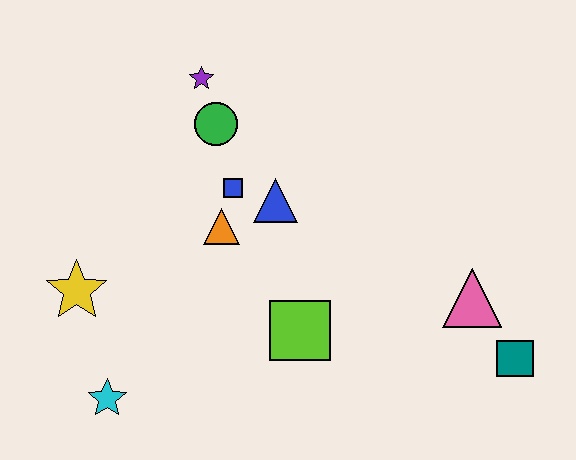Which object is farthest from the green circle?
The teal square is farthest from the green circle.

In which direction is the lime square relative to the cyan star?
The lime square is to the right of the cyan star.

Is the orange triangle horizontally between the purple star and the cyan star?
No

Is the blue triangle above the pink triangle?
Yes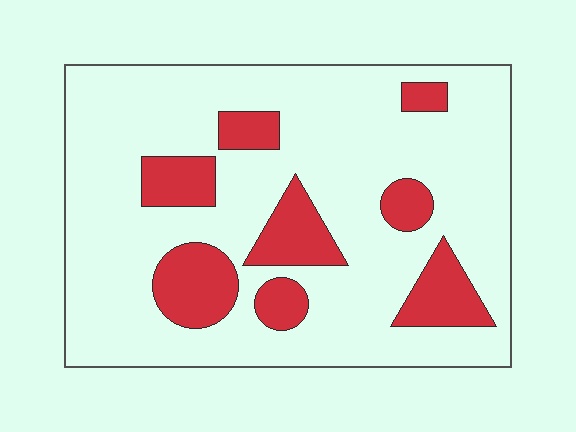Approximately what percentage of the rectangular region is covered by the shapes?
Approximately 20%.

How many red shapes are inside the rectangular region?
8.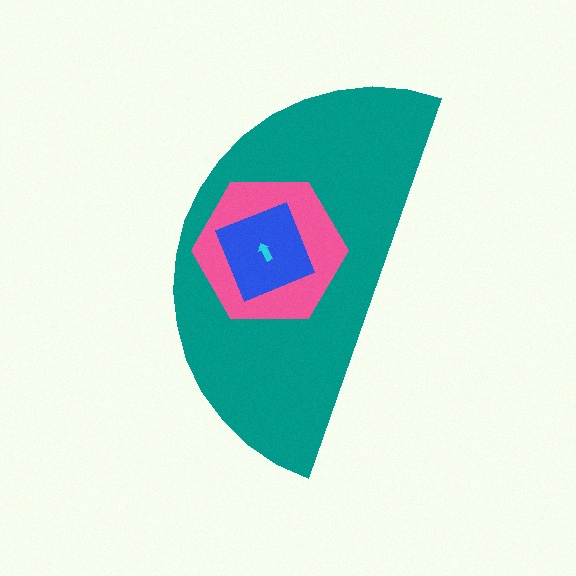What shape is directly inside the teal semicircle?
The pink hexagon.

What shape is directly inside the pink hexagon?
The blue square.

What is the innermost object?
The cyan arrow.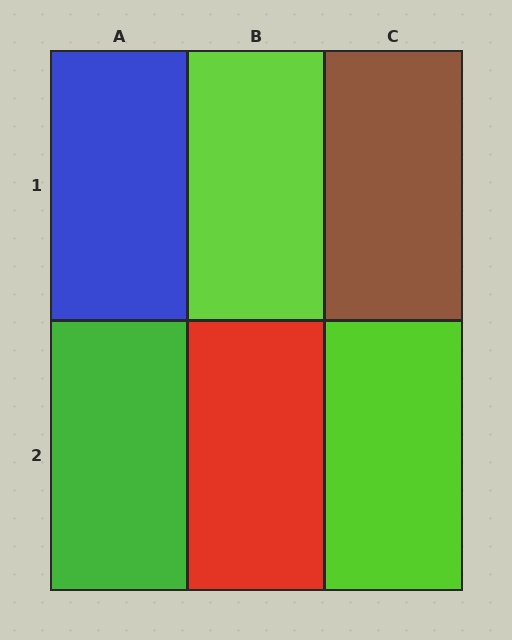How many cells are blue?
1 cell is blue.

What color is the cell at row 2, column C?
Lime.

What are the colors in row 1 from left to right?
Blue, lime, brown.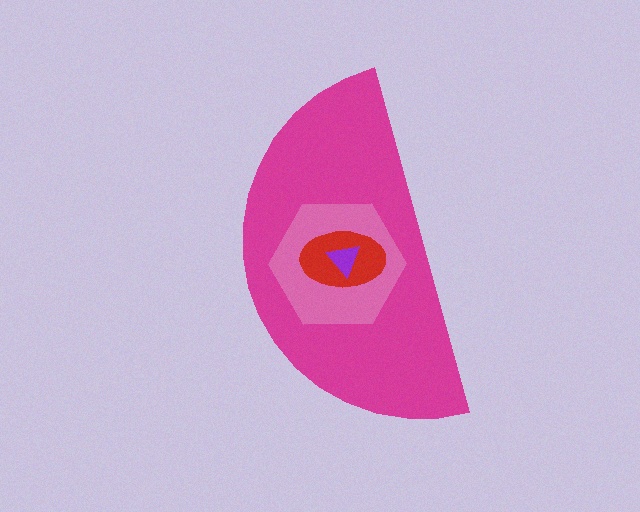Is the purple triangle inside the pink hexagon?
Yes.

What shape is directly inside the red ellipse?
The purple triangle.